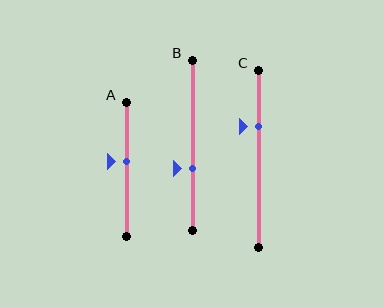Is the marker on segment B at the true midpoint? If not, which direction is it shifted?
No, the marker on segment B is shifted downward by about 14% of the segment length.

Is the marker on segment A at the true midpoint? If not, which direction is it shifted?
No, the marker on segment A is shifted upward by about 6% of the segment length.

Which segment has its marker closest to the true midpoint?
Segment A has its marker closest to the true midpoint.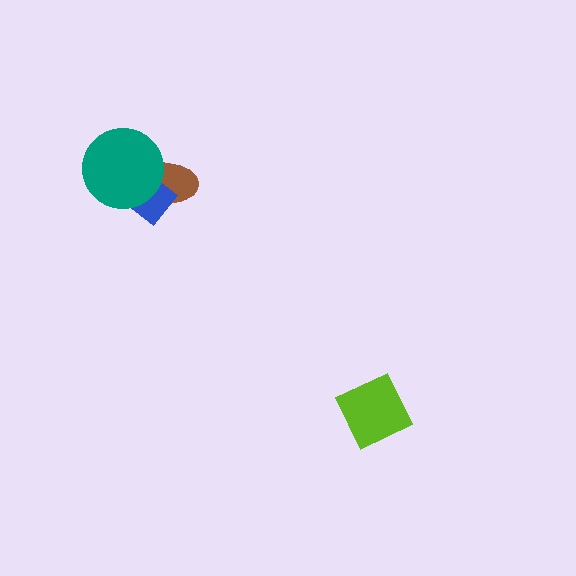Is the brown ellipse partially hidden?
Yes, it is partially covered by another shape.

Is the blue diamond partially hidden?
Yes, it is partially covered by another shape.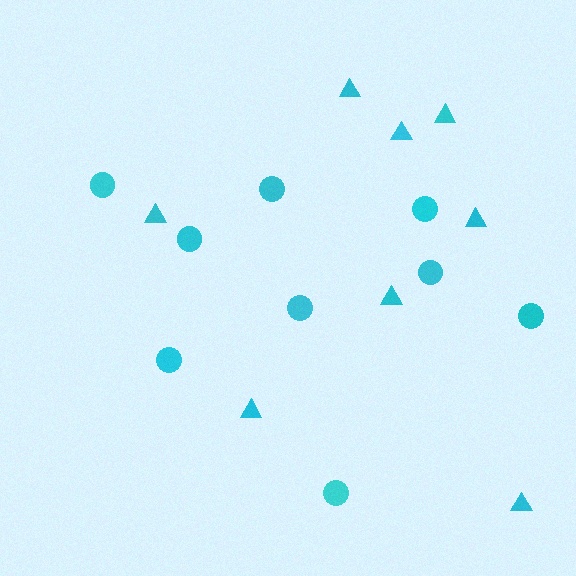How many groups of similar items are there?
There are 2 groups: one group of circles (9) and one group of triangles (8).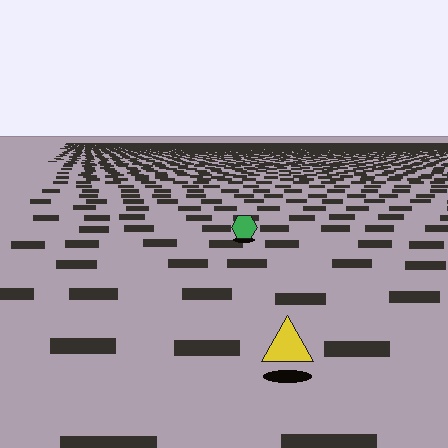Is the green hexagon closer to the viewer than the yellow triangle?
No. The yellow triangle is closer — you can tell from the texture gradient: the ground texture is coarser near it.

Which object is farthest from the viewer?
The green hexagon is farthest from the viewer. It appears smaller and the ground texture around it is denser.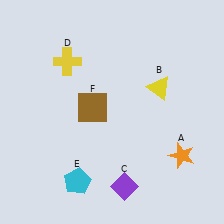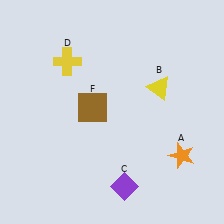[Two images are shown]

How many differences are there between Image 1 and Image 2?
There is 1 difference between the two images.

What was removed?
The cyan pentagon (E) was removed in Image 2.